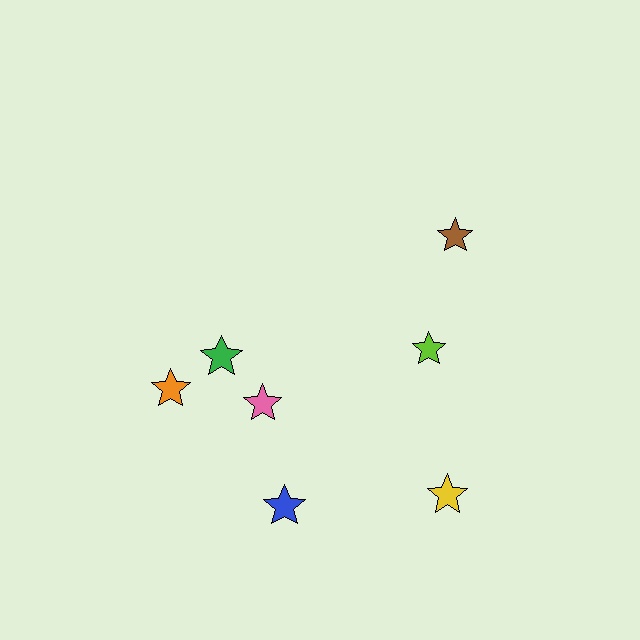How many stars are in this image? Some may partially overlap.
There are 7 stars.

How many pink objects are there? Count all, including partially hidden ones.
There is 1 pink object.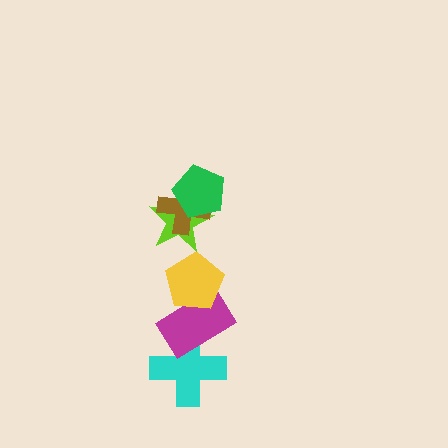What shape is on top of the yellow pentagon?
The lime star is on top of the yellow pentagon.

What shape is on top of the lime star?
The brown cross is on top of the lime star.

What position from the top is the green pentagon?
The green pentagon is 1st from the top.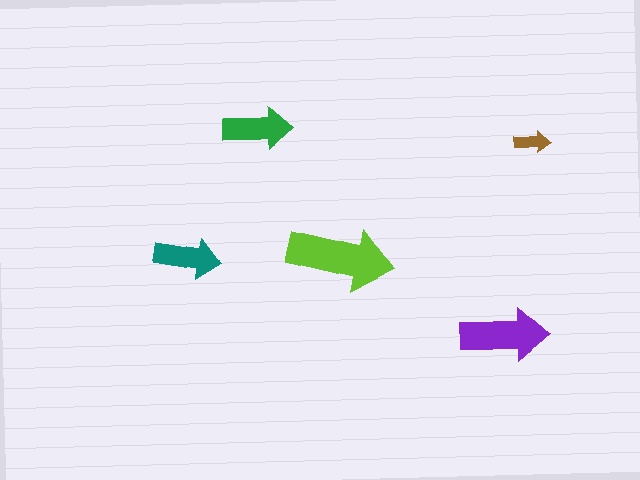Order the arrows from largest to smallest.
the lime one, the purple one, the green one, the teal one, the brown one.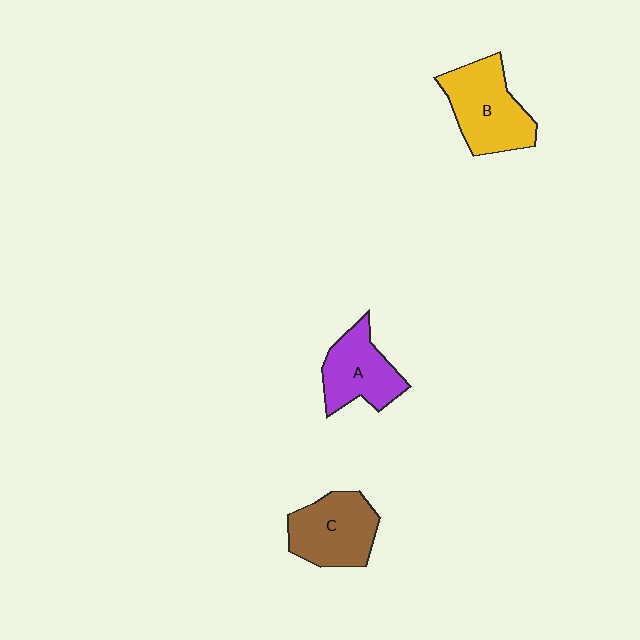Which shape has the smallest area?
Shape A (purple).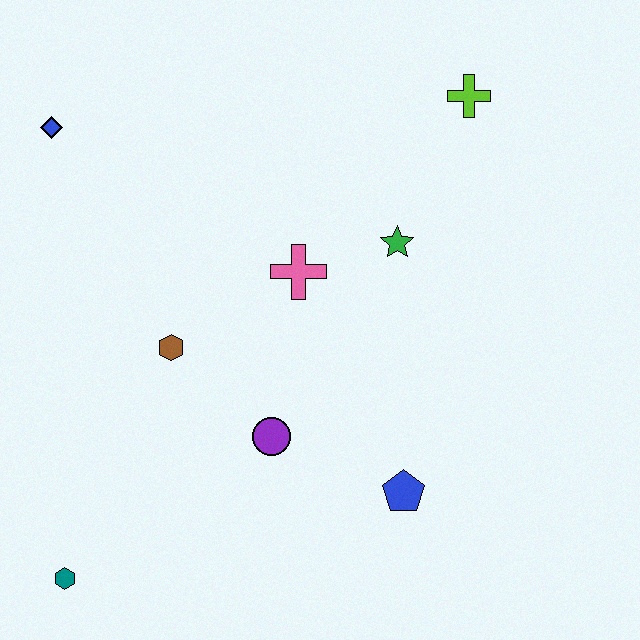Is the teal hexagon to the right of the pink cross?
No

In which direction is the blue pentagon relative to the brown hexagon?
The blue pentagon is to the right of the brown hexagon.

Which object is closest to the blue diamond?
The brown hexagon is closest to the blue diamond.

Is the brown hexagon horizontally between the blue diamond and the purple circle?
Yes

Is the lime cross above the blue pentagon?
Yes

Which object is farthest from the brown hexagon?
The lime cross is farthest from the brown hexagon.